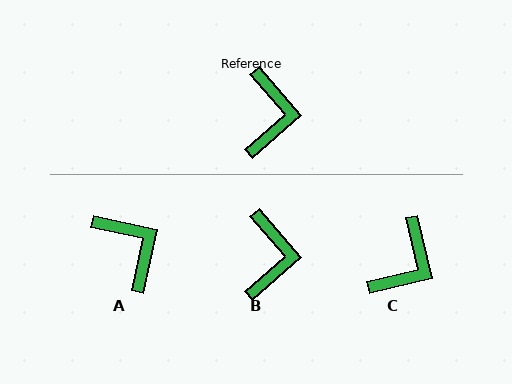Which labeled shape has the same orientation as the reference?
B.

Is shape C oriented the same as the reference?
No, it is off by about 27 degrees.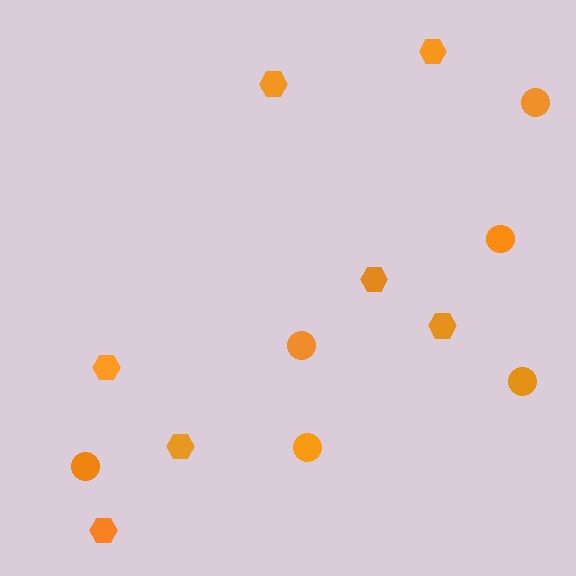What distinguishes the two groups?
There are 2 groups: one group of circles (6) and one group of hexagons (7).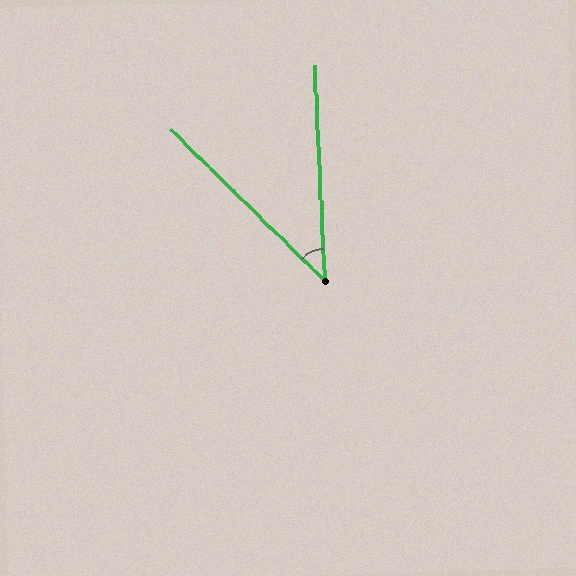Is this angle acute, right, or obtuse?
It is acute.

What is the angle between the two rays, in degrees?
Approximately 43 degrees.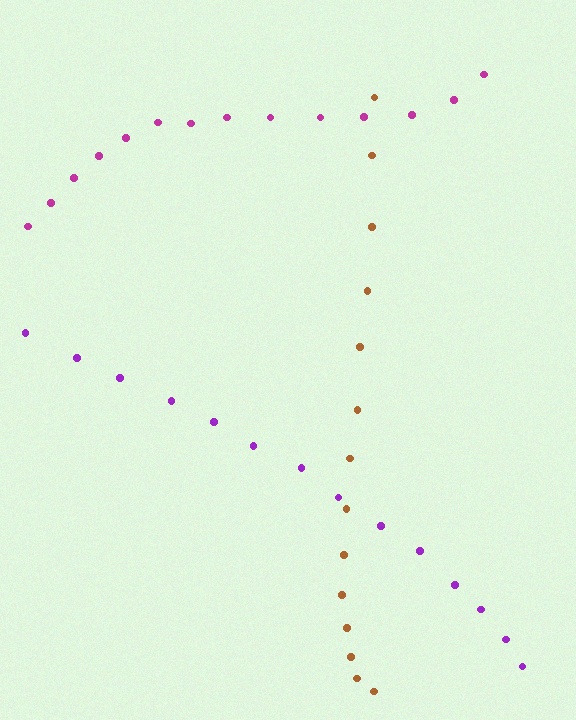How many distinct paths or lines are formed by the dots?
There are 3 distinct paths.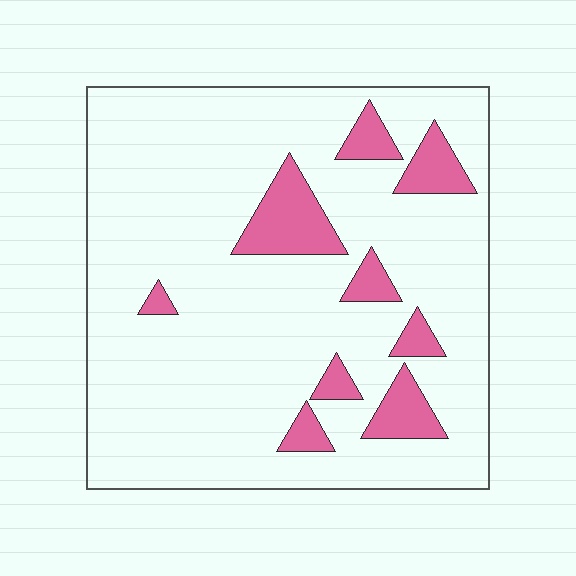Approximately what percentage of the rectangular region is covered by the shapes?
Approximately 15%.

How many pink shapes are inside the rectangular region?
9.